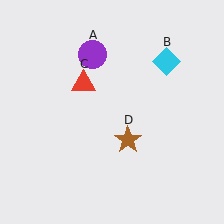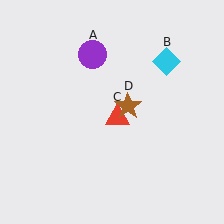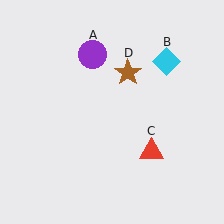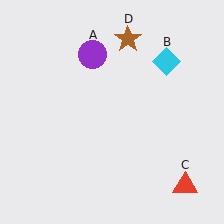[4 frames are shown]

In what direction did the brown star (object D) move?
The brown star (object D) moved up.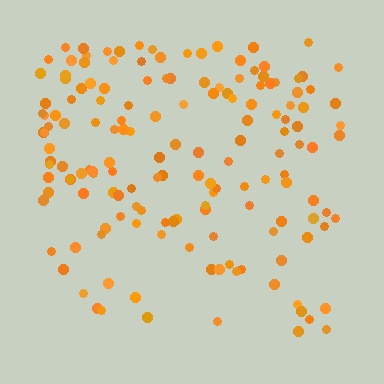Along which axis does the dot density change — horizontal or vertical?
Vertical.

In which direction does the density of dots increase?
From bottom to top, with the top side densest.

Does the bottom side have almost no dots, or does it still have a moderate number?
Still a moderate number, just noticeably fewer than the top.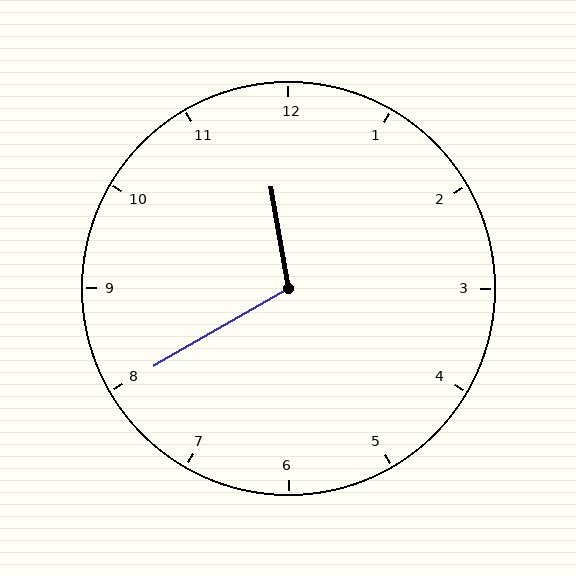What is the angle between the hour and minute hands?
Approximately 110 degrees.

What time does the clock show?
11:40.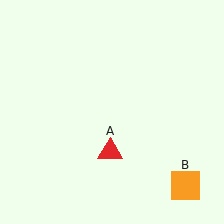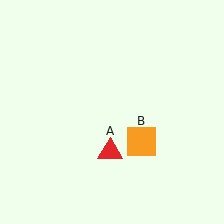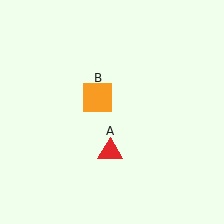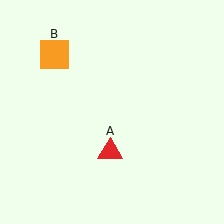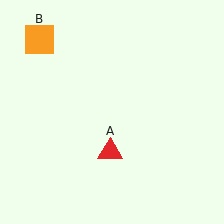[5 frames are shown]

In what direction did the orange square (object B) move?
The orange square (object B) moved up and to the left.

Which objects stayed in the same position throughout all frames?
Red triangle (object A) remained stationary.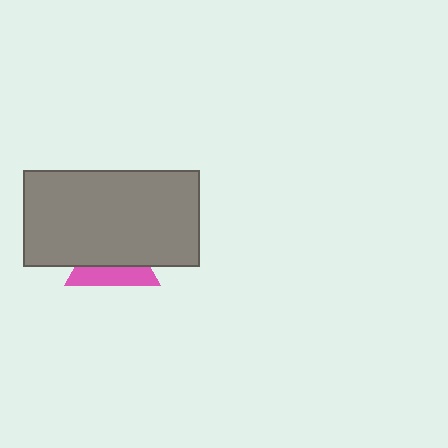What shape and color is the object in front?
The object in front is a gray rectangle.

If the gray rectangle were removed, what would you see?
You would see the complete pink triangle.